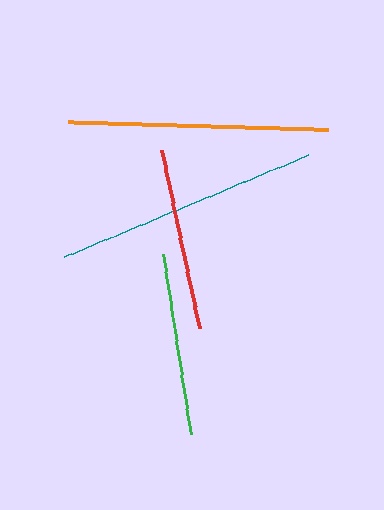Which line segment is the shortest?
The red line is the shortest at approximately 181 pixels.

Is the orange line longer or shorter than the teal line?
The teal line is longer than the orange line.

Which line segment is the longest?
The teal line is the longest at approximately 264 pixels.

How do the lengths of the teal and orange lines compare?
The teal and orange lines are approximately the same length.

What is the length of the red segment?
The red segment is approximately 181 pixels long.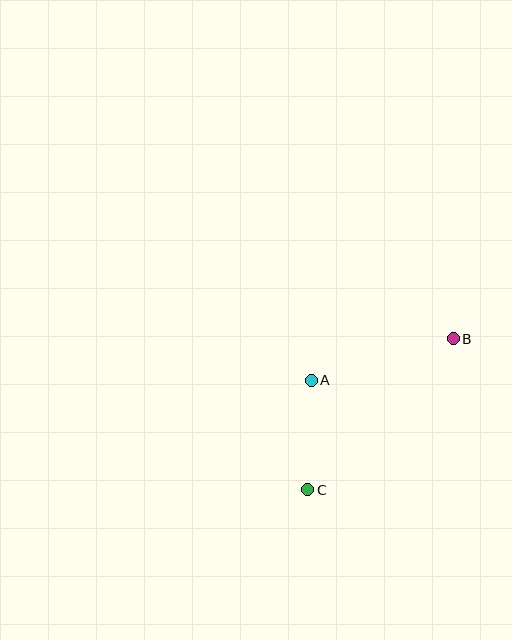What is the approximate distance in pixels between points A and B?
The distance between A and B is approximately 148 pixels.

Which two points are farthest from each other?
Points B and C are farthest from each other.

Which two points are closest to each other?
Points A and C are closest to each other.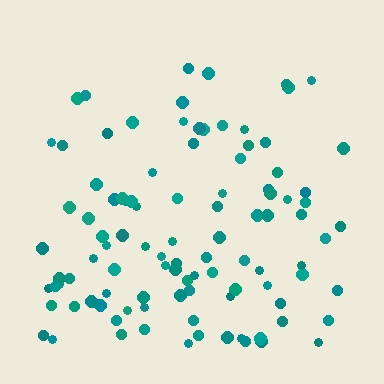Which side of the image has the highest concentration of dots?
The bottom.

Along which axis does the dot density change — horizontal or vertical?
Vertical.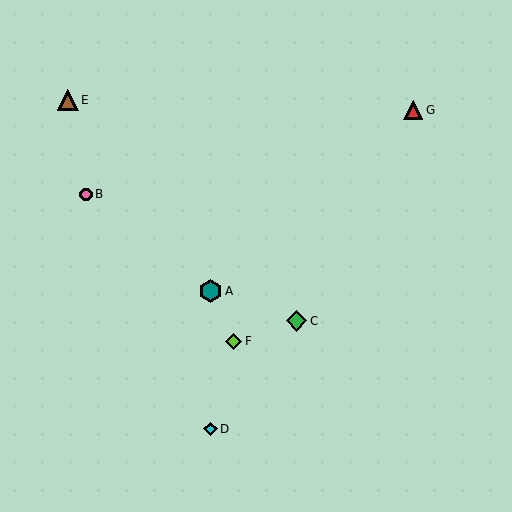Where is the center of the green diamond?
The center of the green diamond is at (297, 321).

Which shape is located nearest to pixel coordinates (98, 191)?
The pink circle (labeled B) at (86, 194) is nearest to that location.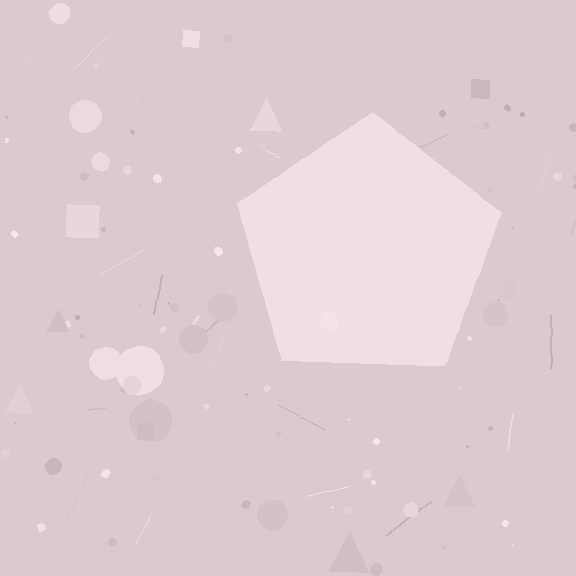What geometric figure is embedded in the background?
A pentagon is embedded in the background.